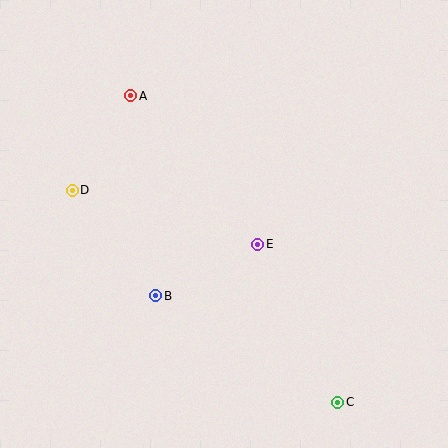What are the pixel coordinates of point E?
Point E is at (258, 244).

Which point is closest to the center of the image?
Point E at (258, 244) is closest to the center.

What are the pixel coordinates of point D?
Point D is at (72, 190).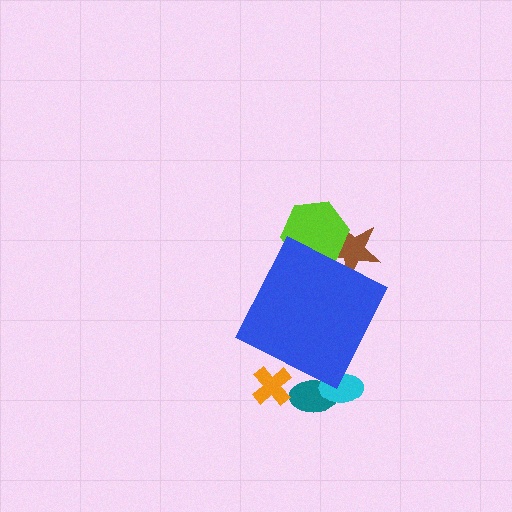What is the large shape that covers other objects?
A blue diamond.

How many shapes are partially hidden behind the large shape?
5 shapes are partially hidden.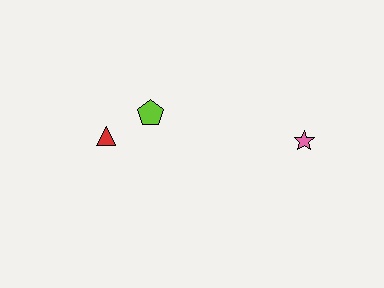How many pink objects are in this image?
There is 1 pink object.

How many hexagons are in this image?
There are no hexagons.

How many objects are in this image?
There are 3 objects.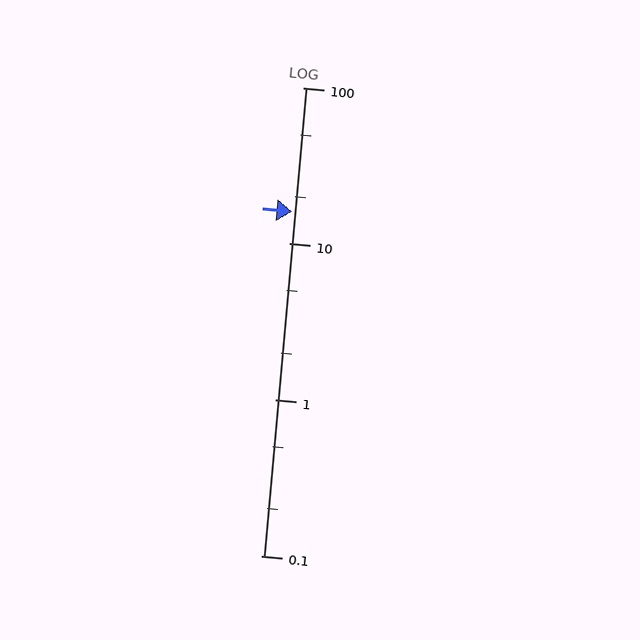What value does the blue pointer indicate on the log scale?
The pointer indicates approximately 16.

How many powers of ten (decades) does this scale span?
The scale spans 3 decades, from 0.1 to 100.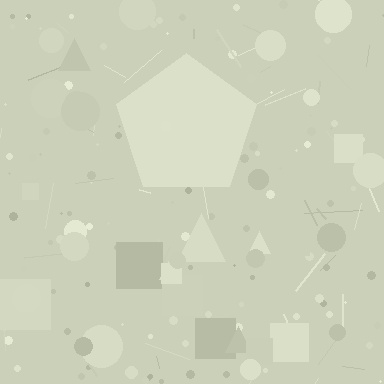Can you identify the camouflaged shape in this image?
The camouflaged shape is a pentagon.